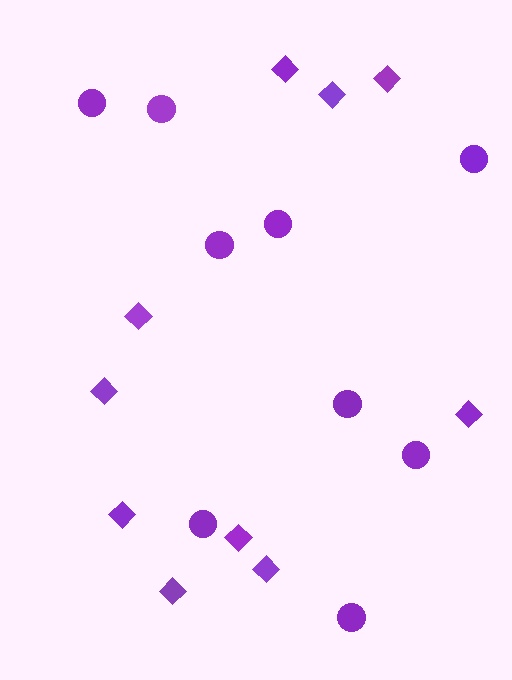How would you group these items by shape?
There are 2 groups: one group of circles (9) and one group of diamonds (10).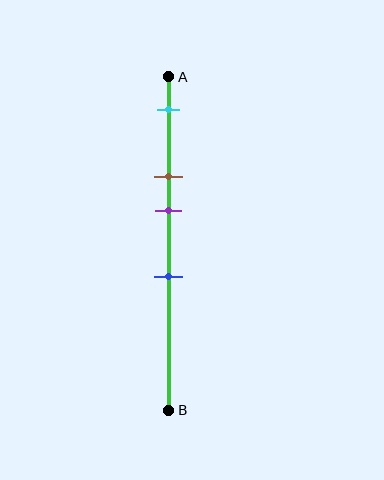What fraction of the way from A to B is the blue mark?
The blue mark is approximately 60% (0.6) of the way from A to B.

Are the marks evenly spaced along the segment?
No, the marks are not evenly spaced.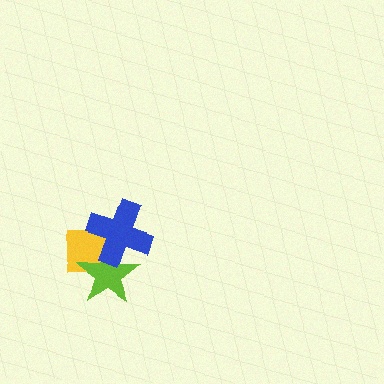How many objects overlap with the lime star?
2 objects overlap with the lime star.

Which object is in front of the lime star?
The blue cross is in front of the lime star.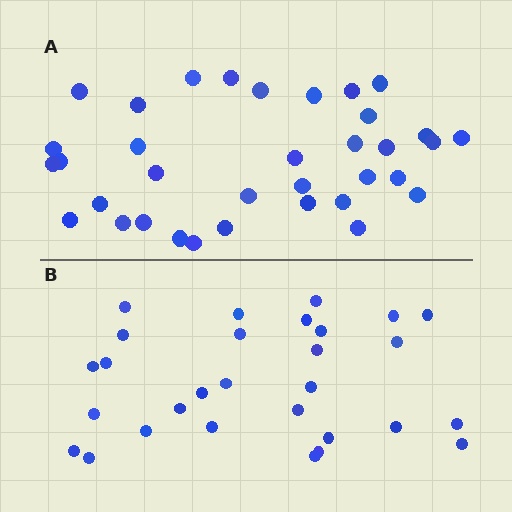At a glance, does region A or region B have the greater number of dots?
Region A (the top region) has more dots.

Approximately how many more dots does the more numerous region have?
Region A has about 6 more dots than region B.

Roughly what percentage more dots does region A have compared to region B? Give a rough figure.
About 20% more.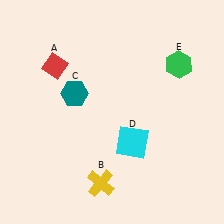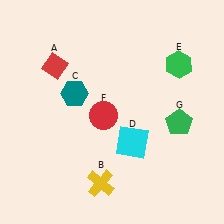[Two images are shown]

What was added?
A red circle (F), a green pentagon (G) were added in Image 2.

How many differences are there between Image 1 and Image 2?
There are 2 differences between the two images.